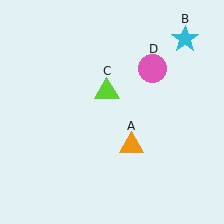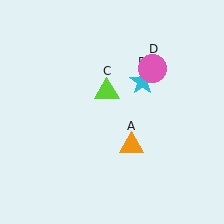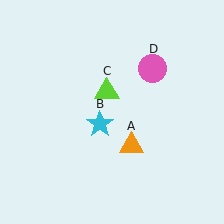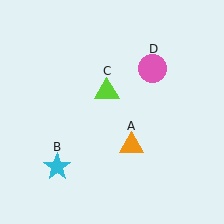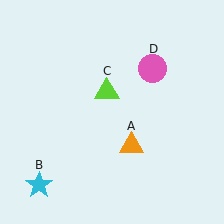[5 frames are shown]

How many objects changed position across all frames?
1 object changed position: cyan star (object B).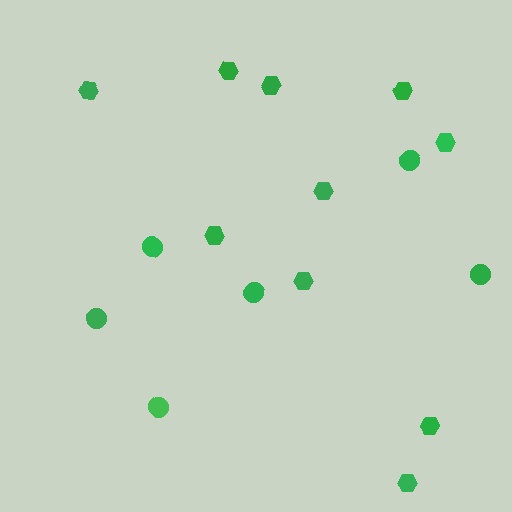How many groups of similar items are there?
There are 2 groups: one group of circles (6) and one group of hexagons (10).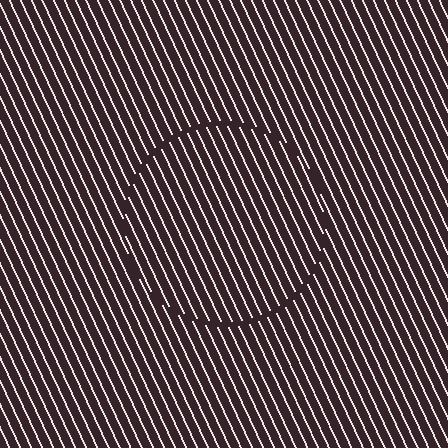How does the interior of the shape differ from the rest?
The interior of the shape contains the same grating, shifted by half a period — the contour is defined by the phase discontinuity where line-ends from the inner and outer gratings abut.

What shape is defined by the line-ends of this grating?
An illusory circle. The interior of the shape contains the same grating, shifted by half a period — the contour is defined by the phase discontinuity where line-ends from the inner and outer gratings abut.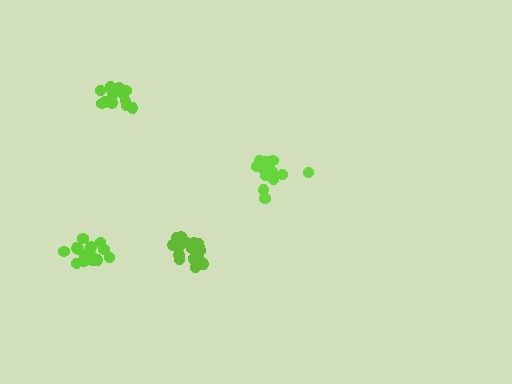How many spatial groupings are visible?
There are 4 spatial groupings.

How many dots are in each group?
Group 1: 20 dots, Group 2: 18 dots, Group 3: 16 dots, Group 4: 20 dots (74 total).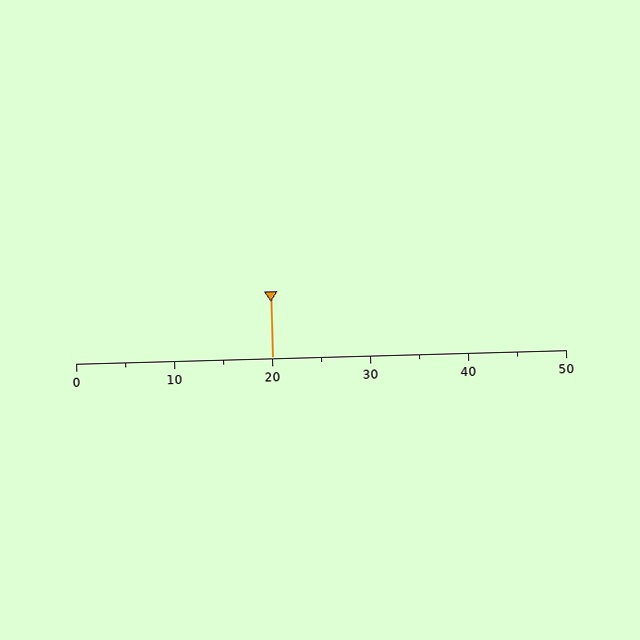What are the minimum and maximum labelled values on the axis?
The axis runs from 0 to 50.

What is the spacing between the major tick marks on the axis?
The major ticks are spaced 10 apart.